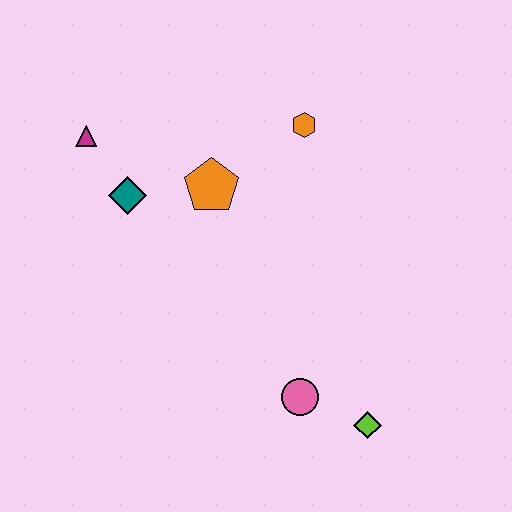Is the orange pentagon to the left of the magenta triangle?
No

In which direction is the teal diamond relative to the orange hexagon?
The teal diamond is to the left of the orange hexagon.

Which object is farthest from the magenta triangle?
The lime diamond is farthest from the magenta triangle.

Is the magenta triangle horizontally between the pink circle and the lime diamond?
No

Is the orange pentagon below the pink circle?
No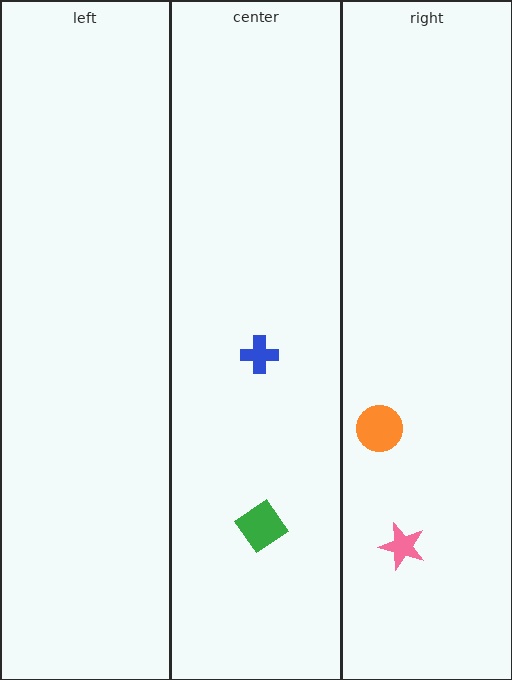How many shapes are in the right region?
2.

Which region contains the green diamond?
The center region.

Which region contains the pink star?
The right region.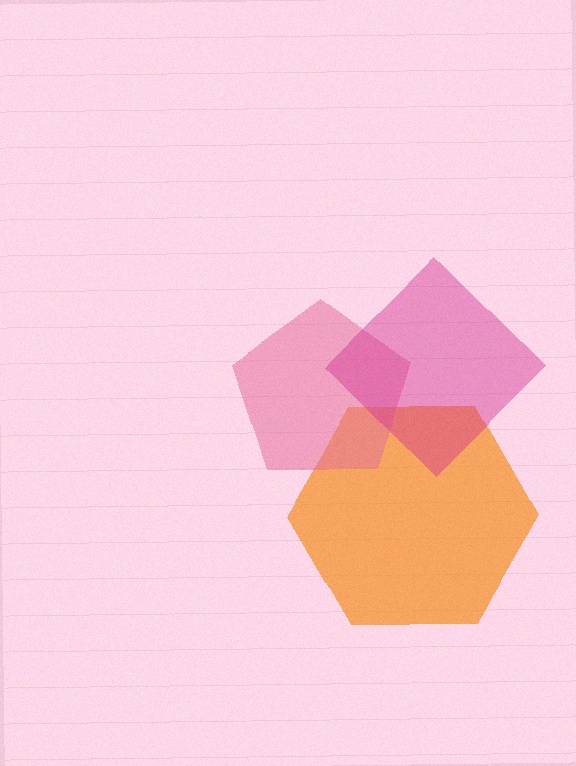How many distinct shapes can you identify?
There are 3 distinct shapes: an orange hexagon, a pink pentagon, a magenta diamond.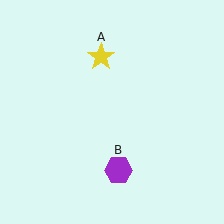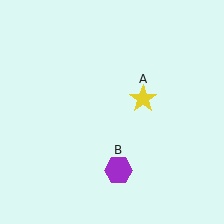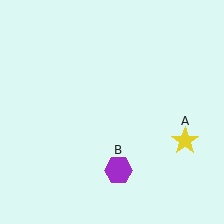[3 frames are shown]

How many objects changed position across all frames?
1 object changed position: yellow star (object A).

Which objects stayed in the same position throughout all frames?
Purple hexagon (object B) remained stationary.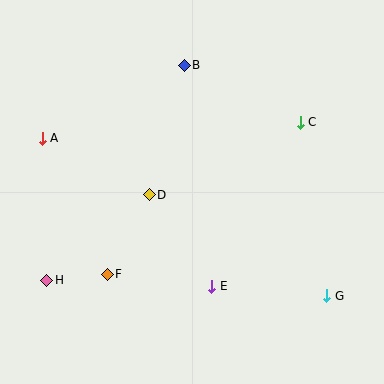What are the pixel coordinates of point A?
Point A is at (42, 138).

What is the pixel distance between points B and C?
The distance between B and C is 129 pixels.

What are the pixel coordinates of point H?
Point H is at (47, 280).